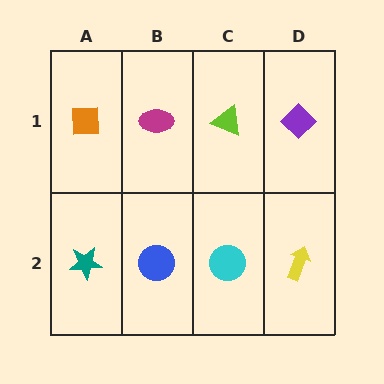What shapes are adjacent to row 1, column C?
A cyan circle (row 2, column C), a magenta ellipse (row 1, column B), a purple diamond (row 1, column D).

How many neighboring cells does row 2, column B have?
3.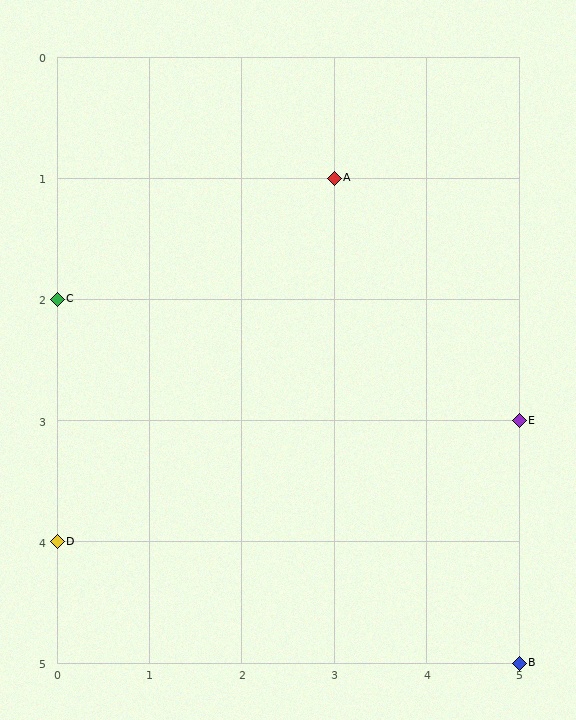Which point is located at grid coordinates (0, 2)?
Point C is at (0, 2).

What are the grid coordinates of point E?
Point E is at grid coordinates (5, 3).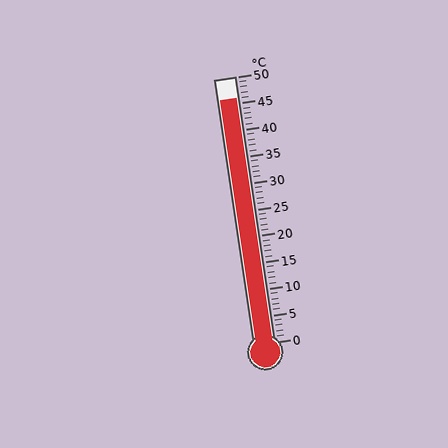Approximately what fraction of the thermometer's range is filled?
The thermometer is filled to approximately 90% of its range.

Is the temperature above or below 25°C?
The temperature is above 25°C.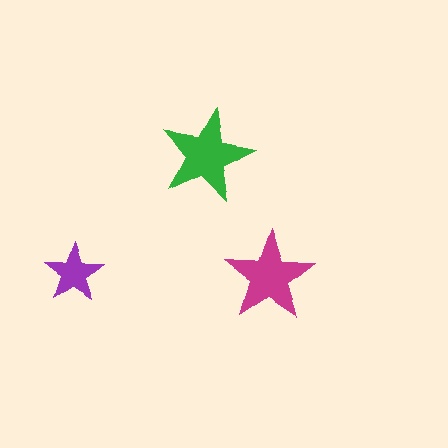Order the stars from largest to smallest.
the green one, the magenta one, the purple one.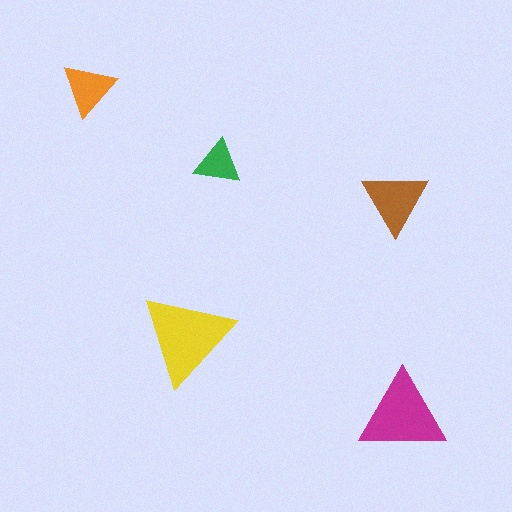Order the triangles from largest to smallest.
the yellow one, the magenta one, the brown one, the orange one, the green one.